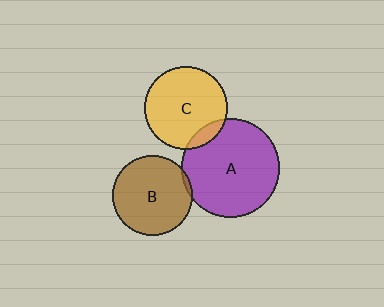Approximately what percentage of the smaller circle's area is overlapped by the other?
Approximately 10%.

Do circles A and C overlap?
Yes.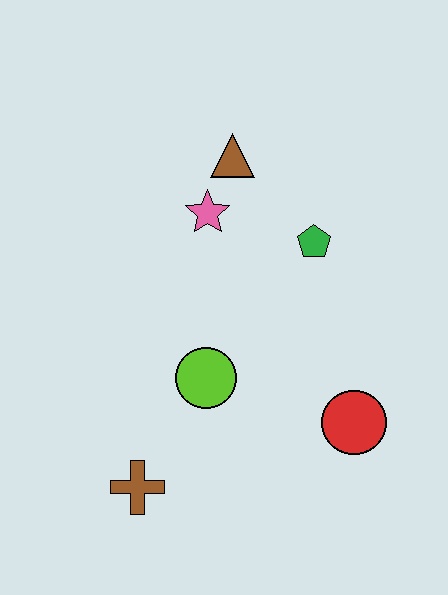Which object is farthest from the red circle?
The brown triangle is farthest from the red circle.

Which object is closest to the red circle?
The lime circle is closest to the red circle.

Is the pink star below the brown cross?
No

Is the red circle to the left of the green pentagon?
No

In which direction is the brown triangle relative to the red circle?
The brown triangle is above the red circle.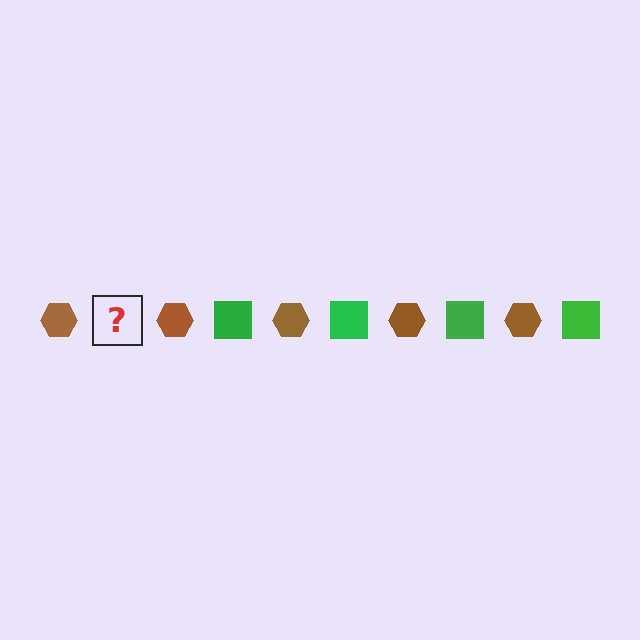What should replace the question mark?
The question mark should be replaced with a green square.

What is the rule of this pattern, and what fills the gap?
The rule is that the pattern alternates between brown hexagon and green square. The gap should be filled with a green square.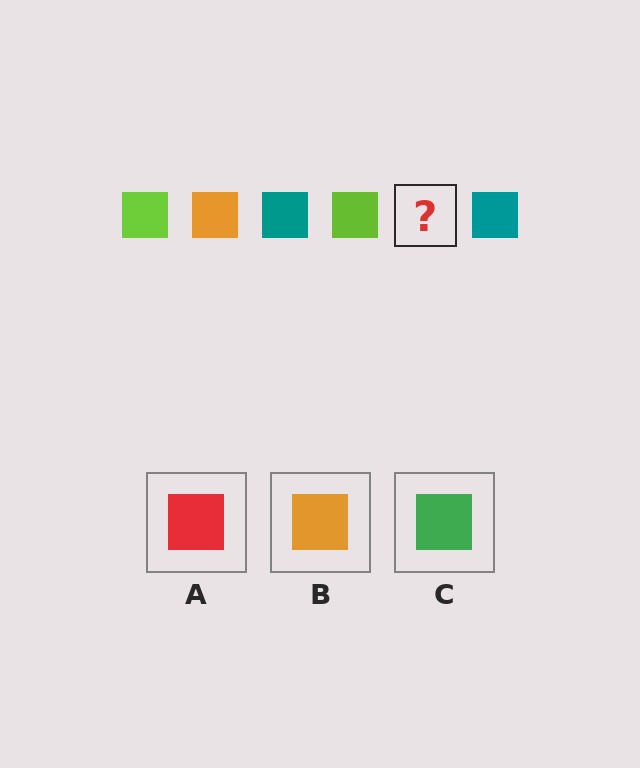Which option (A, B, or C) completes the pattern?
B.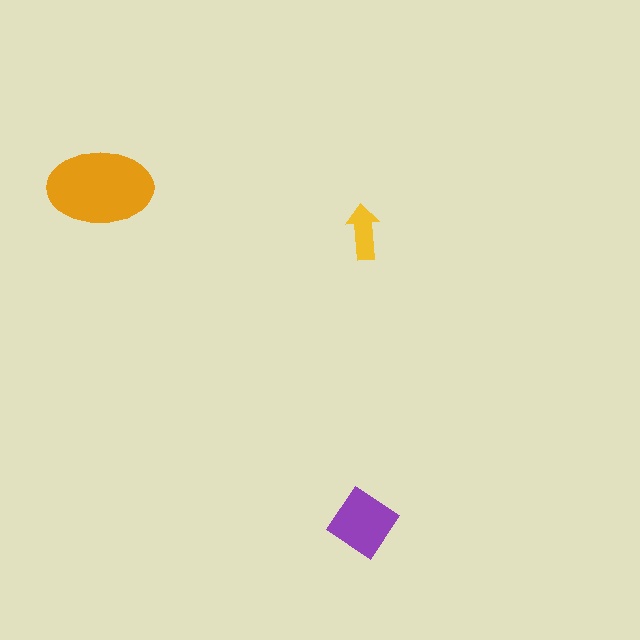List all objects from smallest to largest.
The yellow arrow, the purple diamond, the orange ellipse.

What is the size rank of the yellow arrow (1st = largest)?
3rd.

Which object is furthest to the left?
The orange ellipse is leftmost.